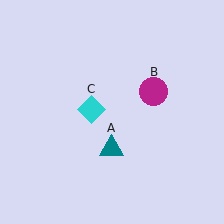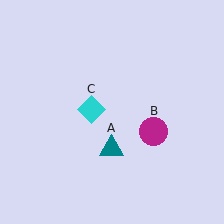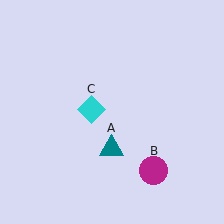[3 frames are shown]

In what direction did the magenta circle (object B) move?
The magenta circle (object B) moved down.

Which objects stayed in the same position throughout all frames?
Teal triangle (object A) and cyan diamond (object C) remained stationary.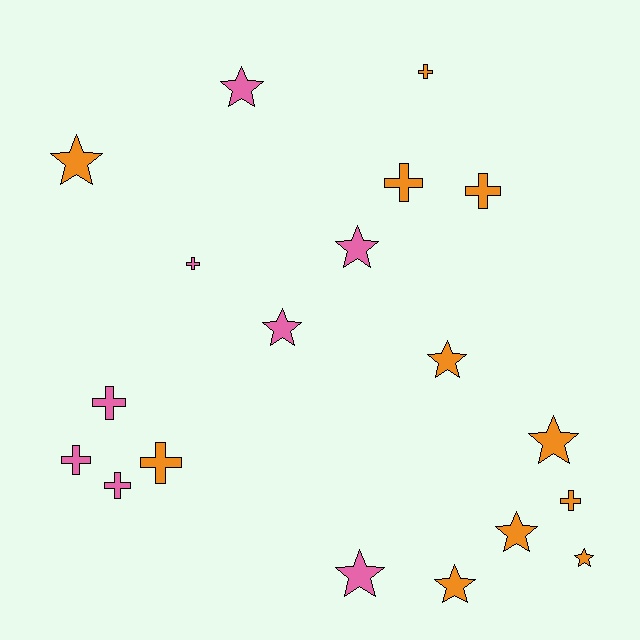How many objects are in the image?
There are 19 objects.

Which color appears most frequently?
Orange, with 11 objects.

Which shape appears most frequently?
Star, with 10 objects.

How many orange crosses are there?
There are 5 orange crosses.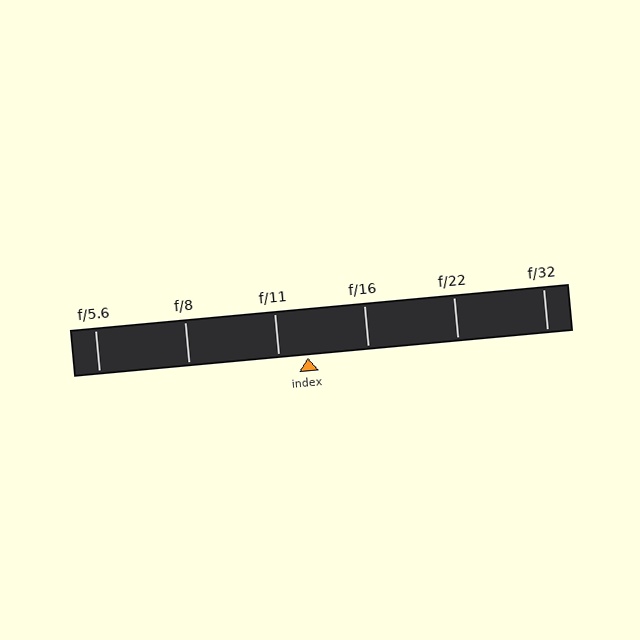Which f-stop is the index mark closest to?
The index mark is closest to f/11.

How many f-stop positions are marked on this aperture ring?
There are 6 f-stop positions marked.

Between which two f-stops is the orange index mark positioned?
The index mark is between f/11 and f/16.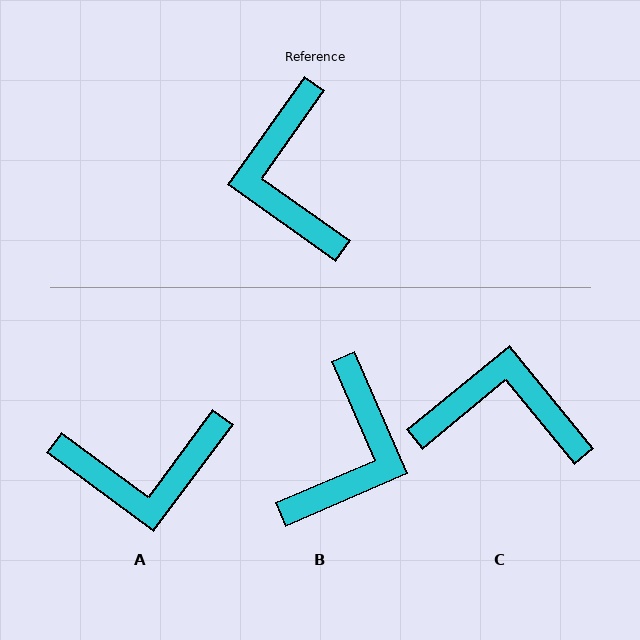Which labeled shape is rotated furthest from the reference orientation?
B, about 148 degrees away.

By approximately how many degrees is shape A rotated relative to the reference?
Approximately 89 degrees counter-clockwise.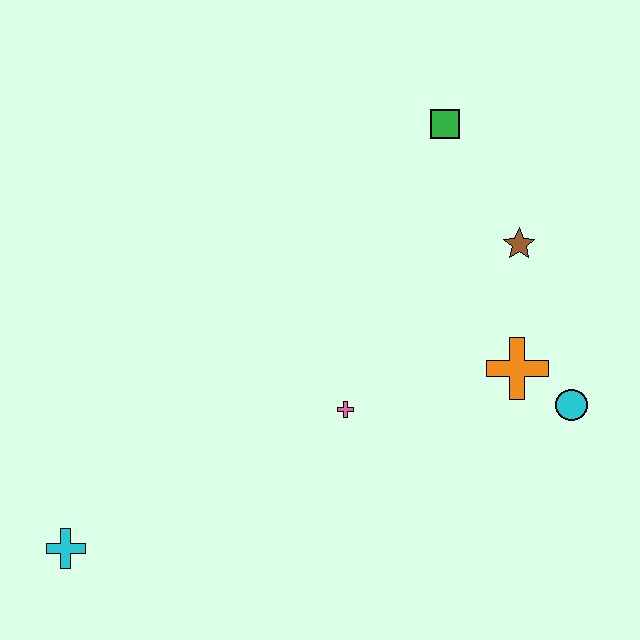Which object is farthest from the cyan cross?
The green square is farthest from the cyan cross.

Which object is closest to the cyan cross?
The pink cross is closest to the cyan cross.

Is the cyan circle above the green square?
No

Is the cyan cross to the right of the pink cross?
No